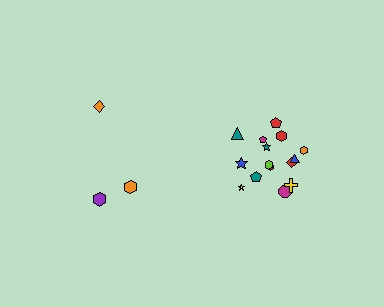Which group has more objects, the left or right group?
The right group.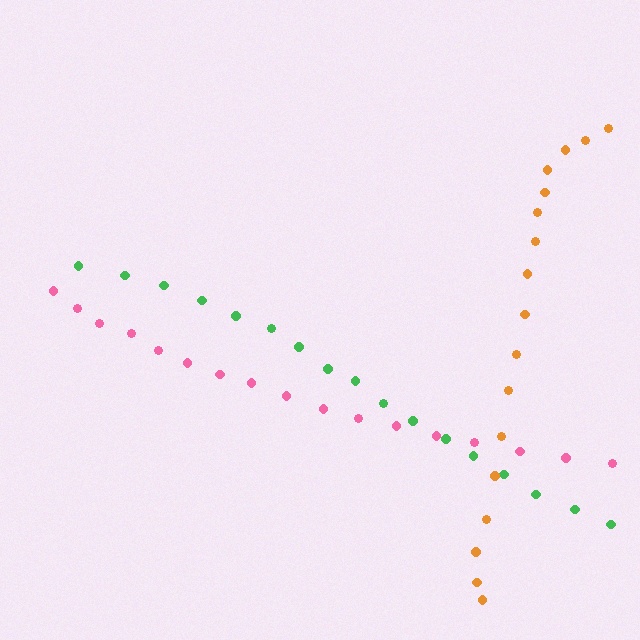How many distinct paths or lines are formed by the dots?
There are 3 distinct paths.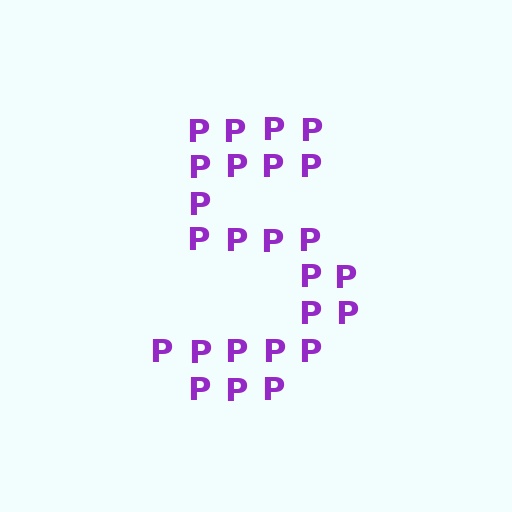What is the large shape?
The large shape is the digit 5.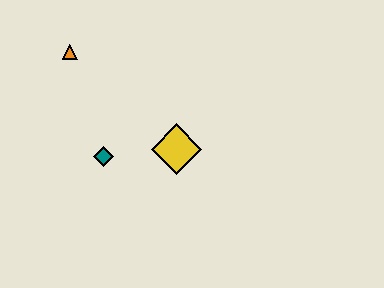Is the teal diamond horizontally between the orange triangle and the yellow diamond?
Yes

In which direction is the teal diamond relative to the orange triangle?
The teal diamond is below the orange triangle.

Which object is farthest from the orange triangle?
The yellow diamond is farthest from the orange triangle.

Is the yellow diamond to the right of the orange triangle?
Yes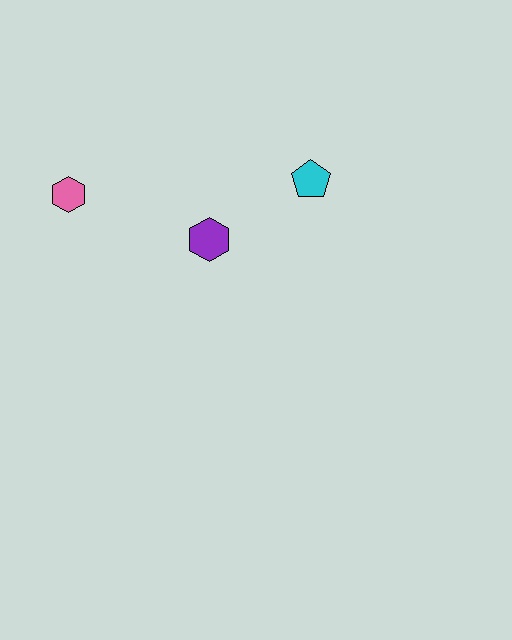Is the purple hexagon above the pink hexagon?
No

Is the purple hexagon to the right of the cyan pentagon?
No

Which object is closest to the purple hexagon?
The cyan pentagon is closest to the purple hexagon.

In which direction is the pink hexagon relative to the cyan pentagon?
The pink hexagon is to the left of the cyan pentagon.